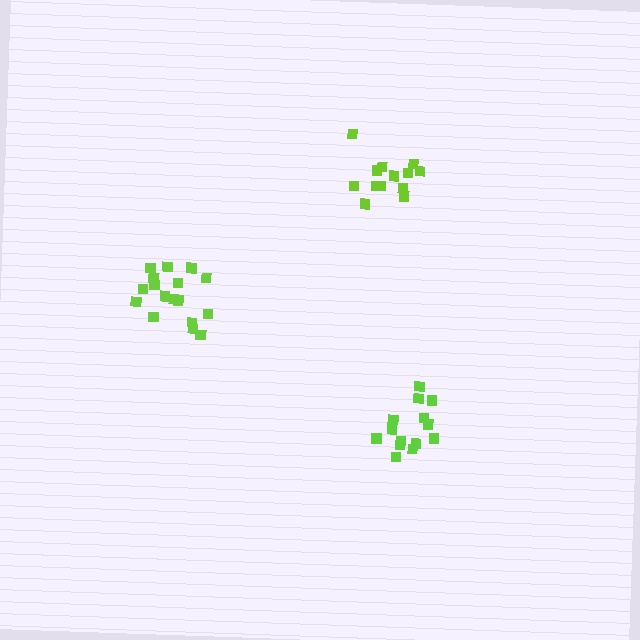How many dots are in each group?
Group 1: 17 dots, Group 2: 14 dots, Group 3: 13 dots (44 total).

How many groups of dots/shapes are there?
There are 3 groups.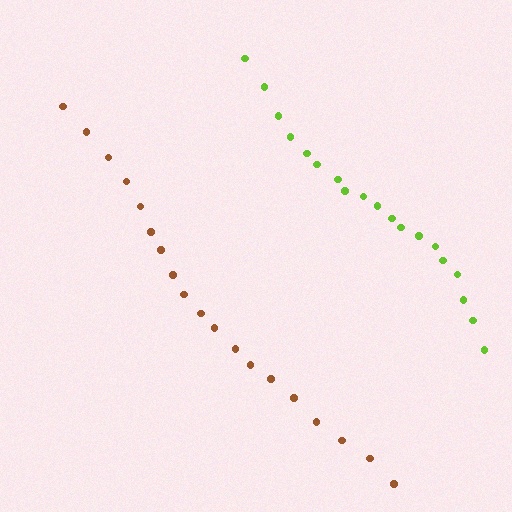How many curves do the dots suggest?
There are 2 distinct paths.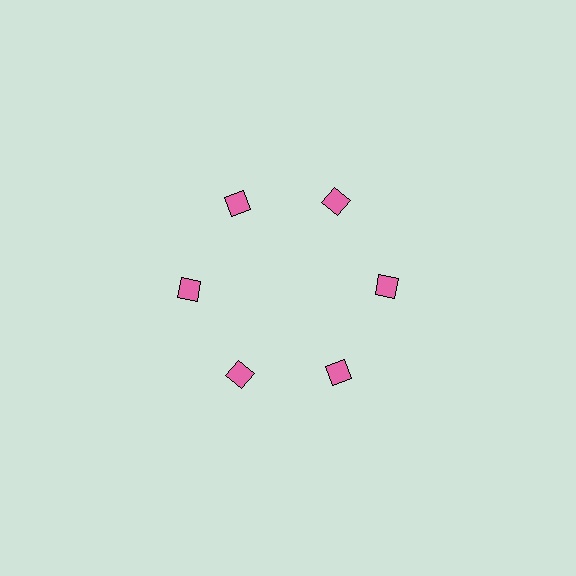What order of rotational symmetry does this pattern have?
This pattern has 6-fold rotational symmetry.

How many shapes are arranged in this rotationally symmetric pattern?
There are 6 shapes, arranged in 6 groups of 1.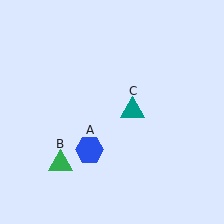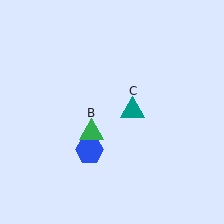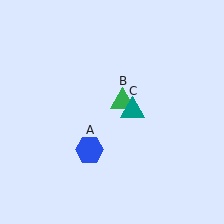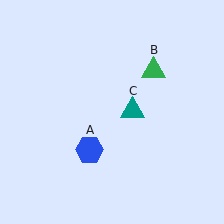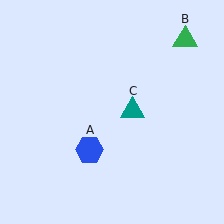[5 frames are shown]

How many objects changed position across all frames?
1 object changed position: green triangle (object B).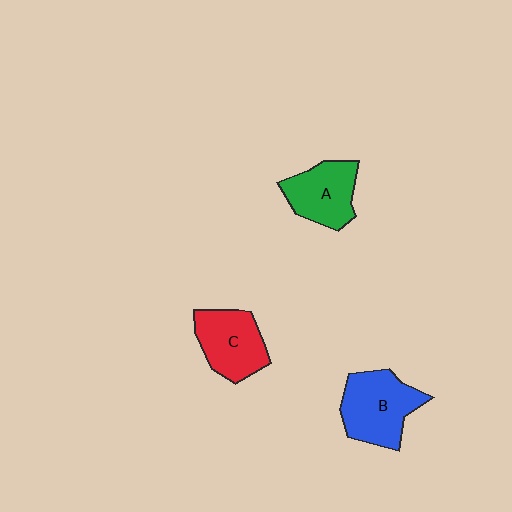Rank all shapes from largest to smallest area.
From largest to smallest: B (blue), C (red), A (green).